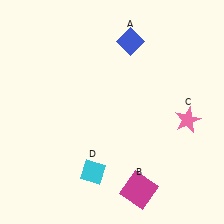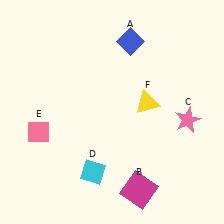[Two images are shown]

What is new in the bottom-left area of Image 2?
A pink diamond (E) was added in the bottom-left area of Image 2.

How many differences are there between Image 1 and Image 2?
There are 2 differences between the two images.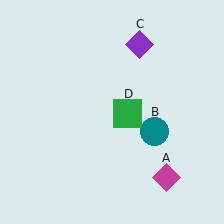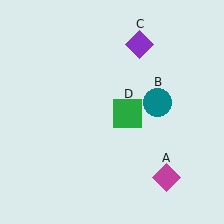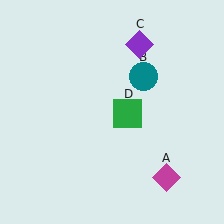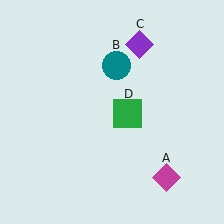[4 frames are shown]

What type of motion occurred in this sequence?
The teal circle (object B) rotated counterclockwise around the center of the scene.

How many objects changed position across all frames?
1 object changed position: teal circle (object B).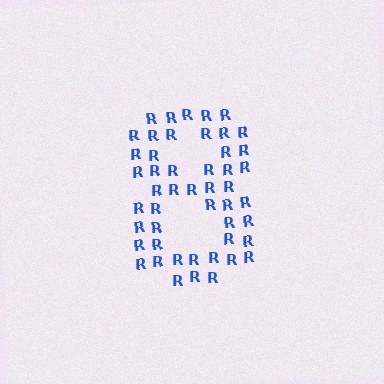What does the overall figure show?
The overall figure shows the digit 8.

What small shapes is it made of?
It is made of small letter R's.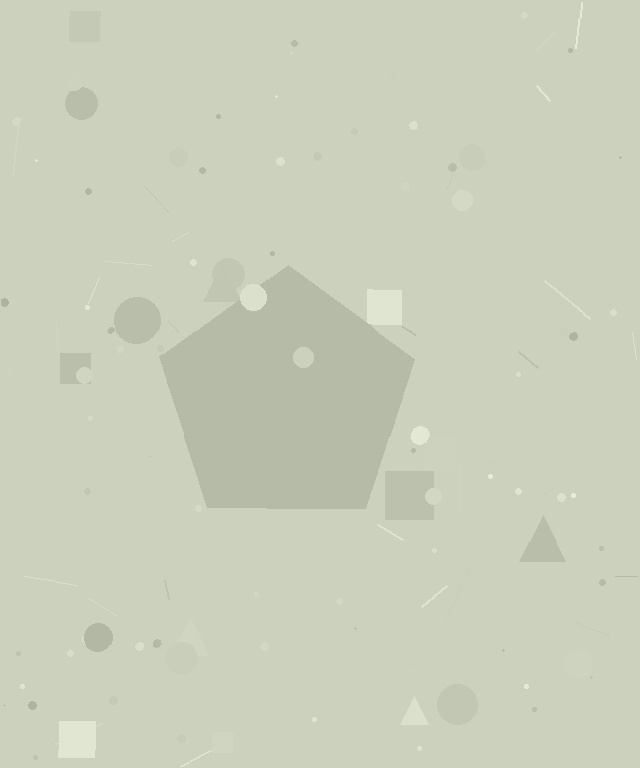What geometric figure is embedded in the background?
A pentagon is embedded in the background.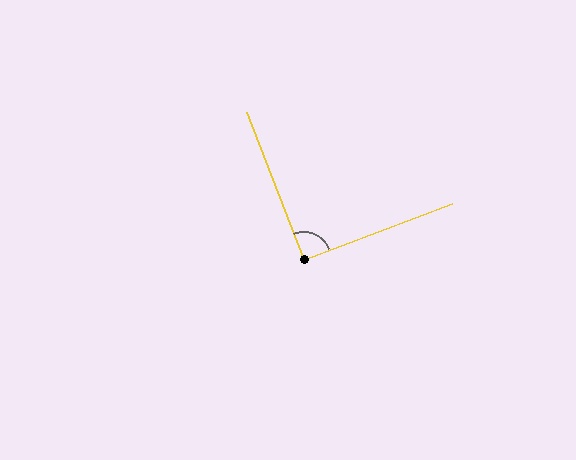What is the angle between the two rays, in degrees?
Approximately 90 degrees.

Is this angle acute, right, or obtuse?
It is approximately a right angle.